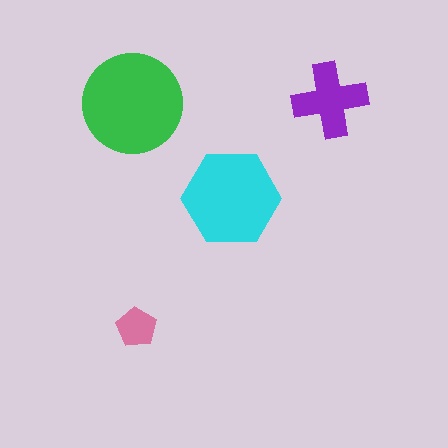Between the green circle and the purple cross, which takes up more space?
The green circle.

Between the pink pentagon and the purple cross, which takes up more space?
The purple cross.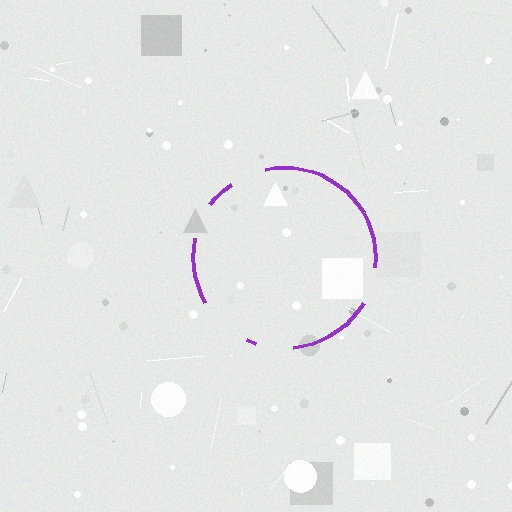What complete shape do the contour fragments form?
The contour fragments form a circle.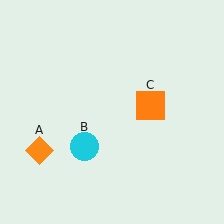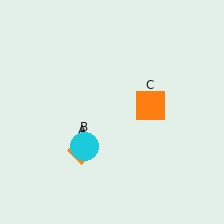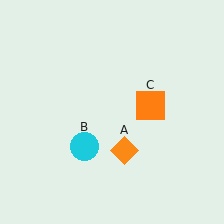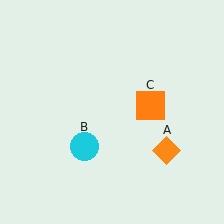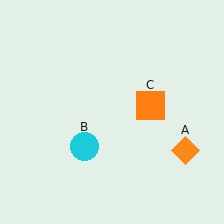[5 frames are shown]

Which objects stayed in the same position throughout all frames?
Cyan circle (object B) and orange square (object C) remained stationary.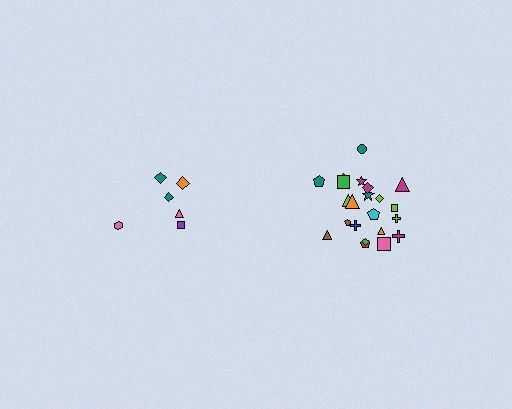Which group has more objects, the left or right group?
The right group.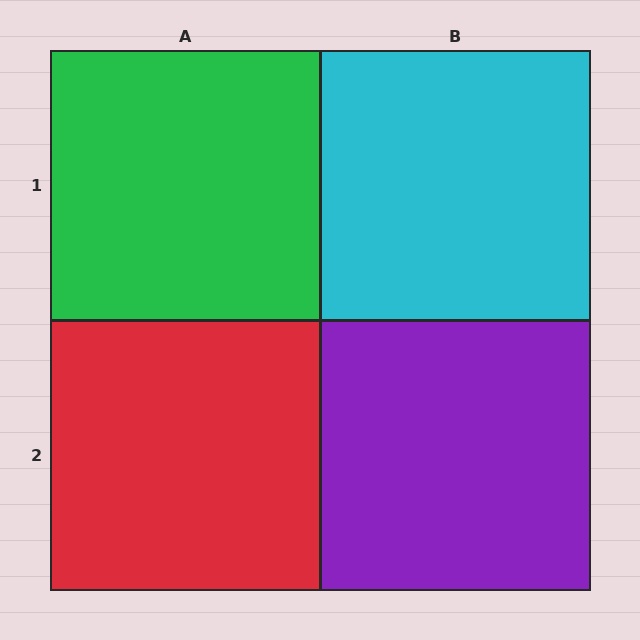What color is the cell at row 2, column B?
Purple.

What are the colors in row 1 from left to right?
Green, cyan.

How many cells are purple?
1 cell is purple.